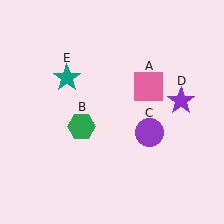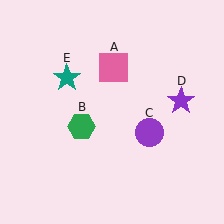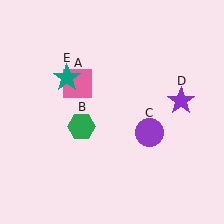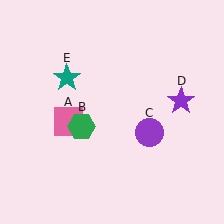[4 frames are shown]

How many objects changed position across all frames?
1 object changed position: pink square (object A).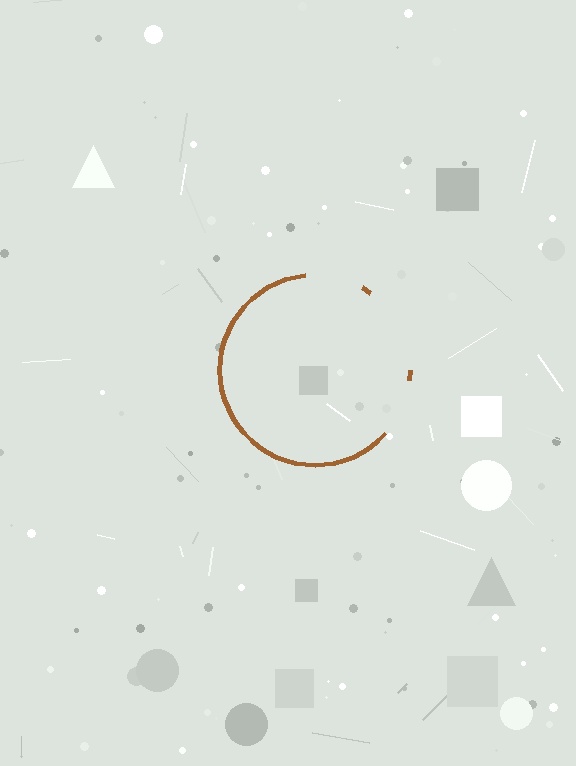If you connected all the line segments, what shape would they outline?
They would outline a circle.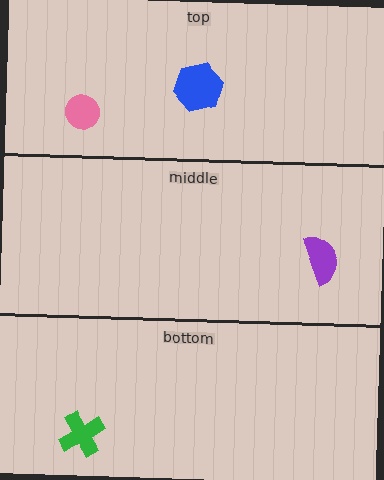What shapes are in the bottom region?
The green cross.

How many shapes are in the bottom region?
1.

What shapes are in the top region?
The pink circle, the blue hexagon.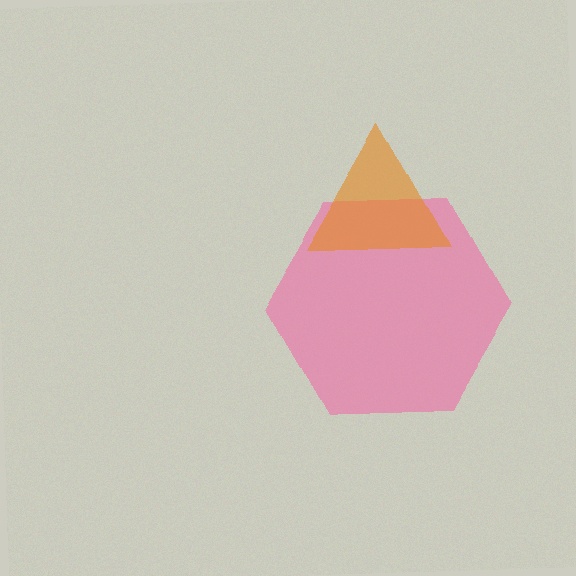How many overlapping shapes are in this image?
There are 2 overlapping shapes in the image.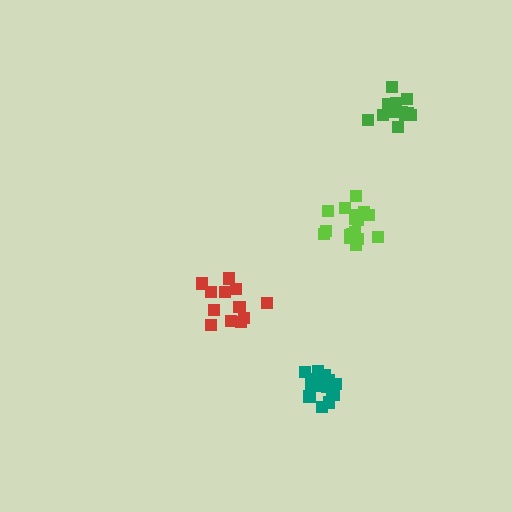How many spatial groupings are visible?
There are 4 spatial groupings.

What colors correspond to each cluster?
The clusters are colored: teal, red, lime, green.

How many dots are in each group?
Group 1: 17 dots, Group 2: 12 dots, Group 3: 17 dots, Group 4: 12 dots (58 total).